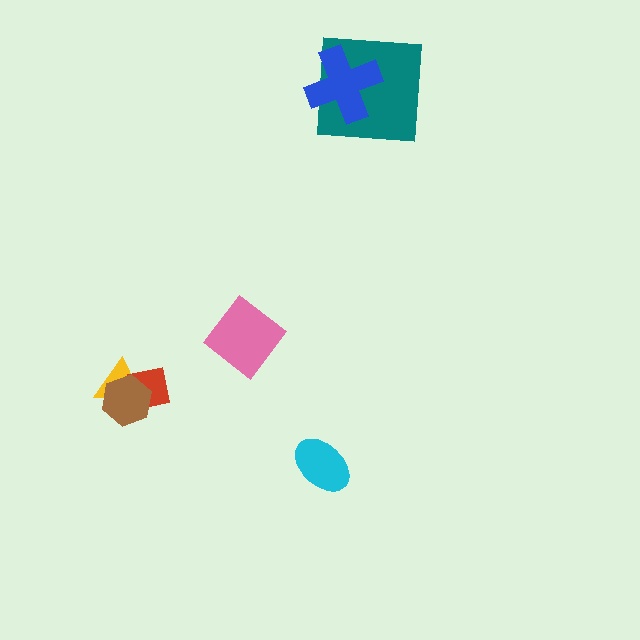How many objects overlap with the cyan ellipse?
0 objects overlap with the cyan ellipse.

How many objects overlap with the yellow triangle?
2 objects overlap with the yellow triangle.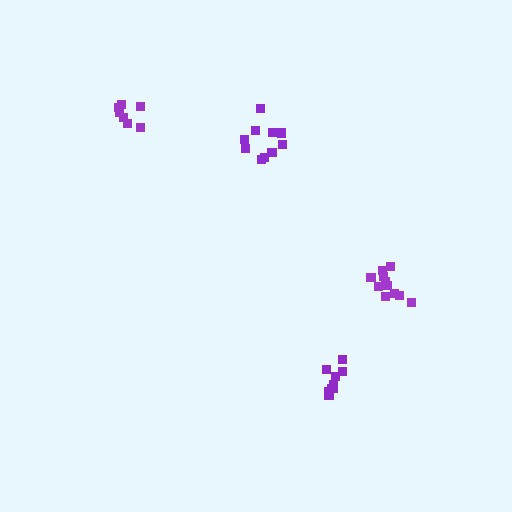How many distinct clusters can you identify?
There are 4 distinct clusters.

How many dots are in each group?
Group 1: 9 dots, Group 2: 7 dots, Group 3: 10 dots, Group 4: 11 dots (37 total).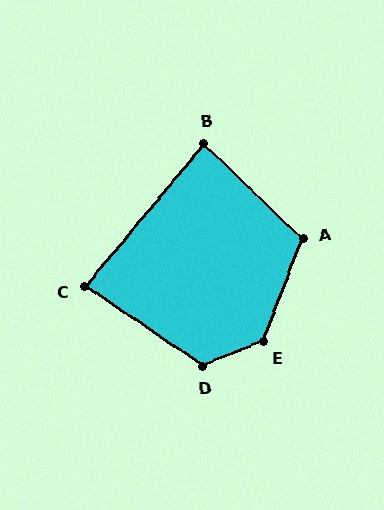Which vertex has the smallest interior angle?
C, at approximately 84 degrees.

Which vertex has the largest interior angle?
E, at approximately 134 degrees.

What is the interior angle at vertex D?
Approximately 123 degrees (obtuse).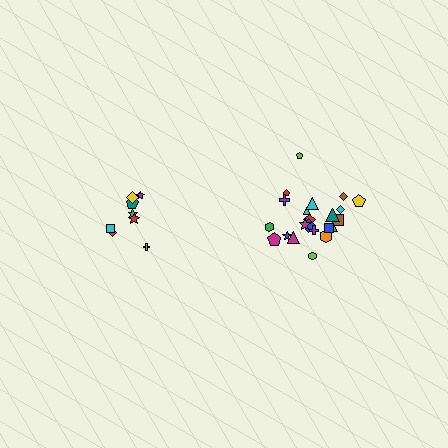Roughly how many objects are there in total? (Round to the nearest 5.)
Roughly 30 objects in total.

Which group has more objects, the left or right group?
The right group.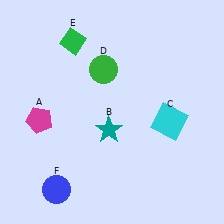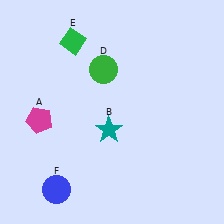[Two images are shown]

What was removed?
The cyan square (C) was removed in Image 2.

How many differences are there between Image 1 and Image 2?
There is 1 difference between the two images.